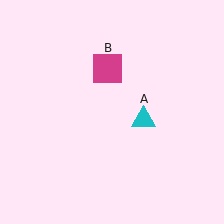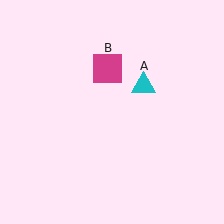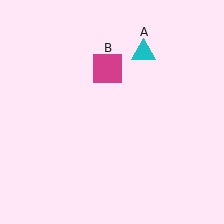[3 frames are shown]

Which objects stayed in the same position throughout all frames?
Magenta square (object B) remained stationary.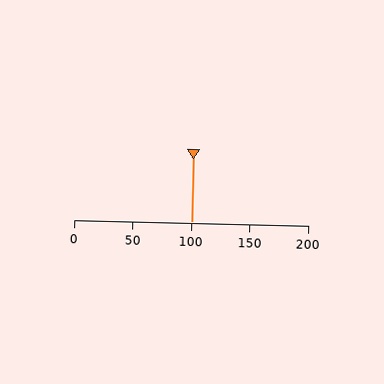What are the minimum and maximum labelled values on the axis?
The axis runs from 0 to 200.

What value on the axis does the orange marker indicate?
The marker indicates approximately 100.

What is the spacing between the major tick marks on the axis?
The major ticks are spaced 50 apart.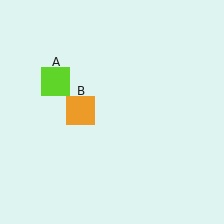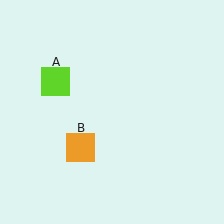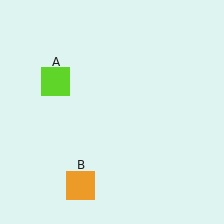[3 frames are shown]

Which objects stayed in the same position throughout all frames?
Lime square (object A) remained stationary.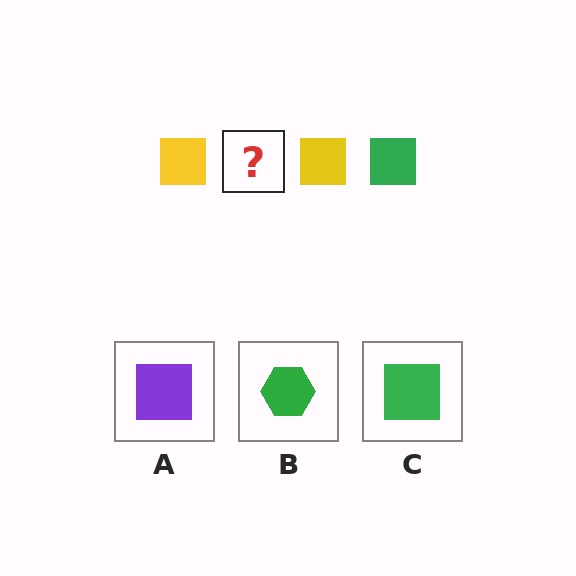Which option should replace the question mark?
Option C.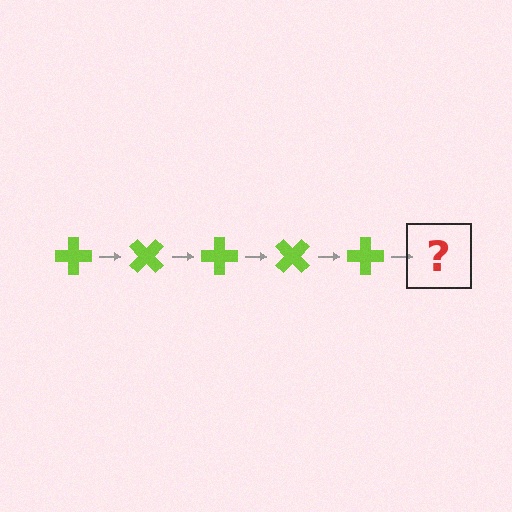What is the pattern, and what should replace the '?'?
The pattern is that the cross rotates 45 degrees each step. The '?' should be a lime cross rotated 225 degrees.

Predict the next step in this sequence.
The next step is a lime cross rotated 225 degrees.